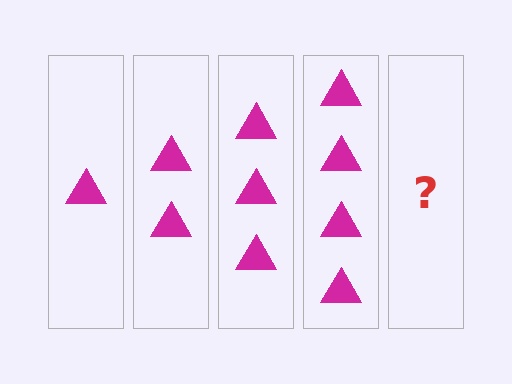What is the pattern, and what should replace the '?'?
The pattern is that each step adds one more triangle. The '?' should be 5 triangles.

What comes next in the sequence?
The next element should be 5 triangles.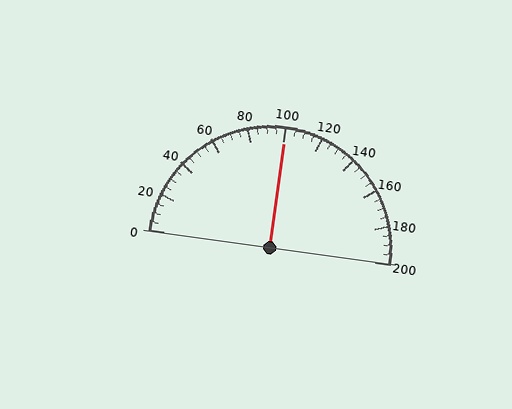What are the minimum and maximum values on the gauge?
The gauge ranges from 0 to 200.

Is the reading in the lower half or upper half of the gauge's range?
The reading is in the upper half of the range (0 to 200).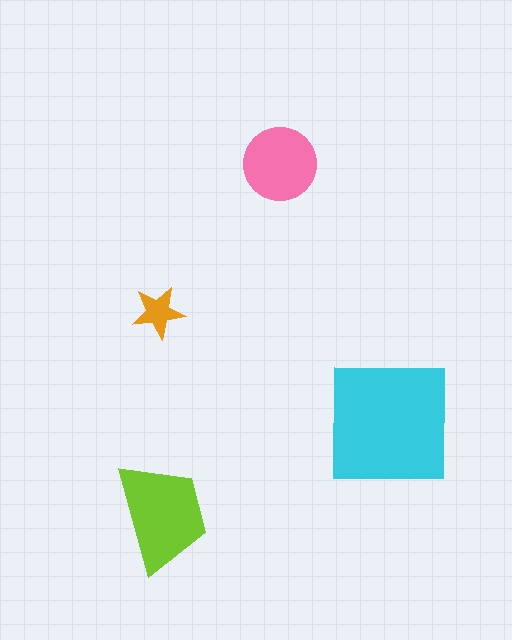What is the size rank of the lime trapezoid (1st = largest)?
2nd.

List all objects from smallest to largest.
The orange star, the pink circle, the lime trapezoid, the cyan square.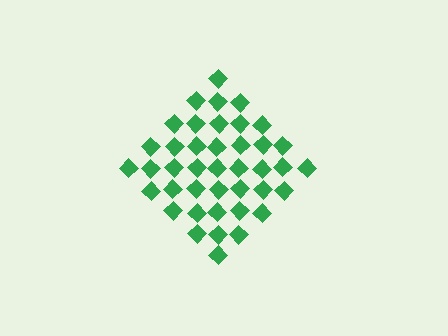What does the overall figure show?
The overall figure shows a diamond.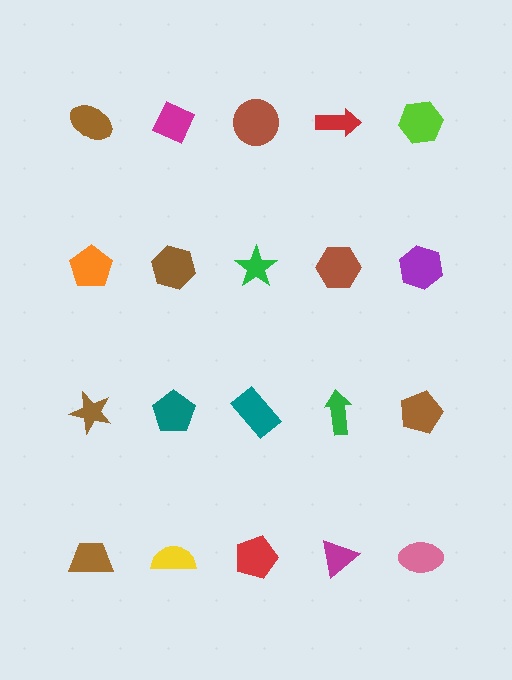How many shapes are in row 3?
5 shapes.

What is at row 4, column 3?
A red pentagon.